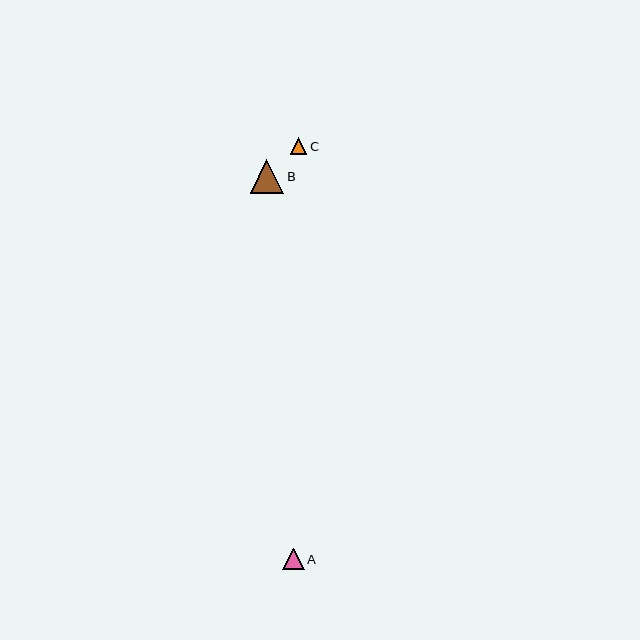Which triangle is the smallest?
Triangle C is the smallest with a size of approximately 17 pixels.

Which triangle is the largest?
Triangle B is the largest with a size of approximately 34 pixels.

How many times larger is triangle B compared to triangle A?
Triangle B is approximately 1.6 times the size of triangle A.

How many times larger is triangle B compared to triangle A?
Triangle B is approximately 1.6 times the size of triangle A.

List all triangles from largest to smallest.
From largest to smallest: B, A, C.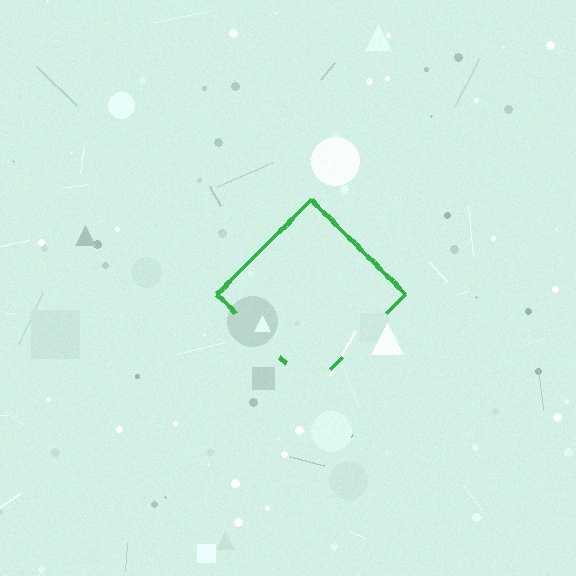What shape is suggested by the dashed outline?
The dashed outline suggests a diamond.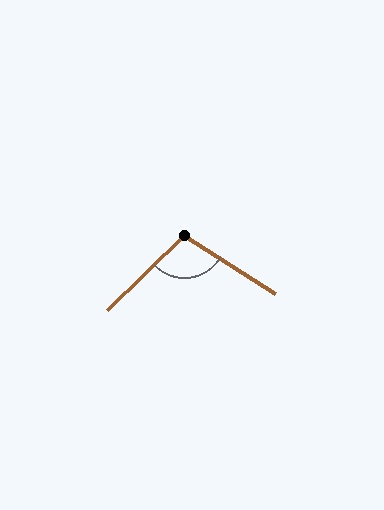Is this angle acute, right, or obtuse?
It is obtuse.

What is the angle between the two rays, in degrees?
Approximately 103 degrees.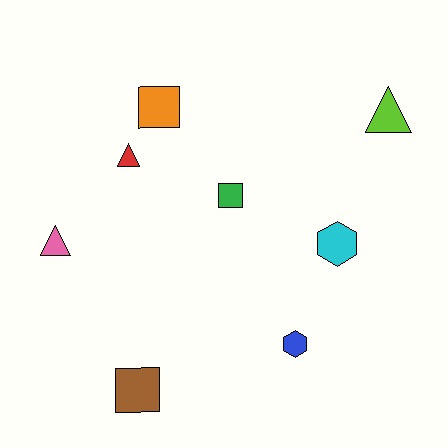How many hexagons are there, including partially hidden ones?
There are 2 hexagons.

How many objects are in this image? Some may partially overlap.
There are 8 objects.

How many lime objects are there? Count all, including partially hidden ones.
There is 1 lime object.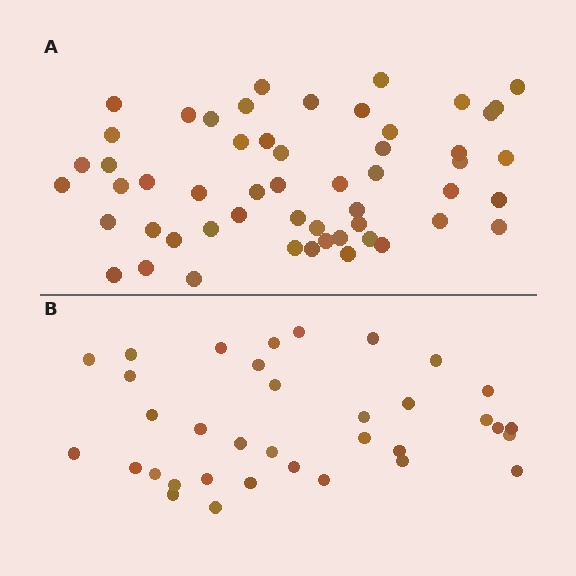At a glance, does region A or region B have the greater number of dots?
Region A (the top region) has more dots.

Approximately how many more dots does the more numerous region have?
Region A has approximately 20 more dots than region B.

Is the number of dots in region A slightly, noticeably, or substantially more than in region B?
Region A has substantially more. The ratio is roughly 1.5 to 1.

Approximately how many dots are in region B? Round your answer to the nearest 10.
About 40 dots. (The exact count is 35, which rounds to 40.)